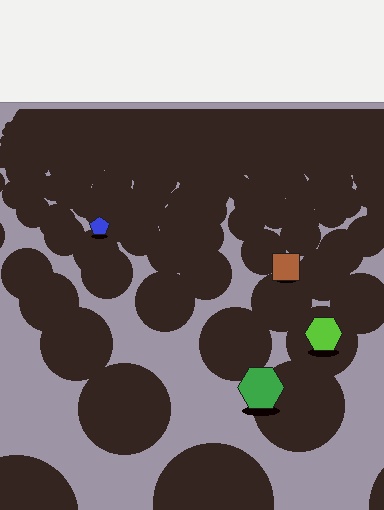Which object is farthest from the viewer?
The blue pentagon is farthest from the viewer. It appears smaller and the ground texture around it is denser.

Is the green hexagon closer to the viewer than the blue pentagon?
Yes. The green hexagon is closer — you can tell from the texture gradient: the ground texture is coarser near it.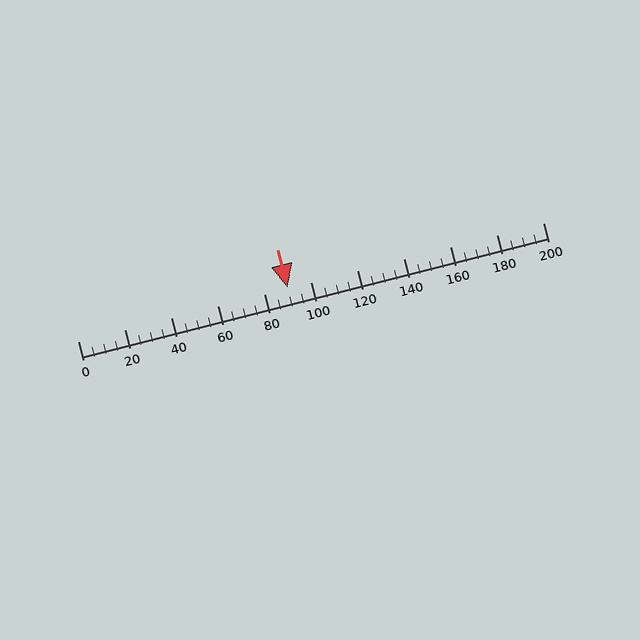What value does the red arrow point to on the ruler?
The red arrow points to approximately 90.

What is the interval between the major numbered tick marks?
The major tick marks are spaced 20 units apart.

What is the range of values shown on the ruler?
The ruler shows values from 0 to 200.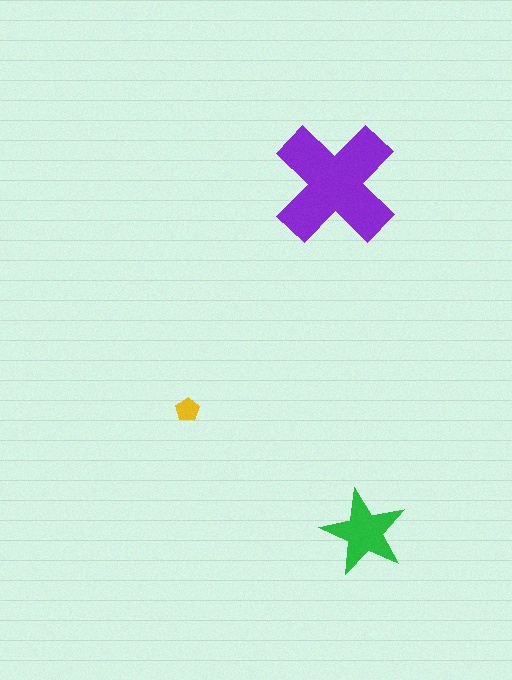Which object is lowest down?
The green star is bottommost.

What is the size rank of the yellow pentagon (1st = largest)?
3rd.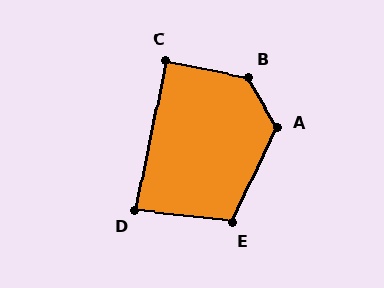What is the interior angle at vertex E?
Approximately 109 degrees (obtuse).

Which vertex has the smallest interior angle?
D, at approximately 85 degrees.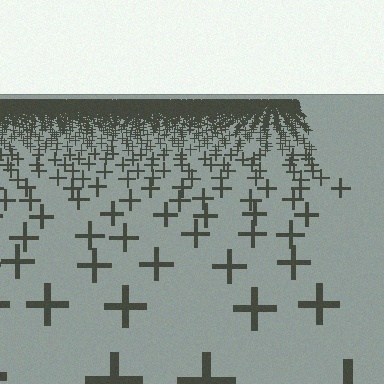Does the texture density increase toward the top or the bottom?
Density increases toward the top.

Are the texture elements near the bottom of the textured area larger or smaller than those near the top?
Larger. Near the bottom, elements are closer to the viewer and appear at a bigger on-screen size.